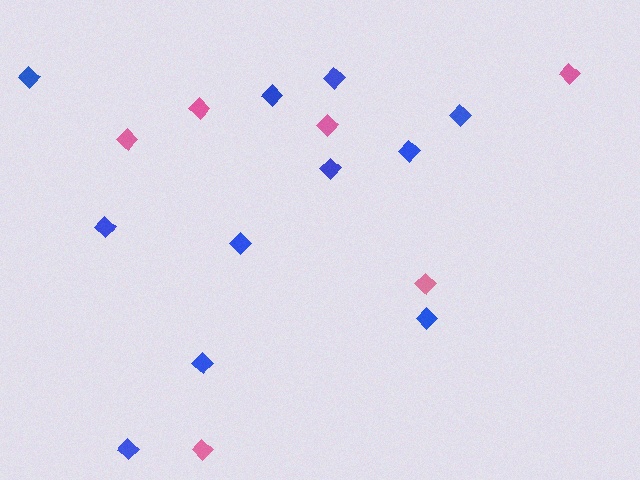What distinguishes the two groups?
There are 2 groups: one group of pink diamonds (6) and one group of blue diamonds (11).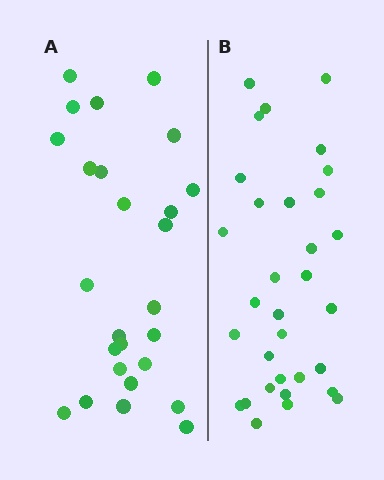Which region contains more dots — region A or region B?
Region B (the right region) has more dots.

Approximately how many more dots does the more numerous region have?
Region B has about 6 more dots than region A.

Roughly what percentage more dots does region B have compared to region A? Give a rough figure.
About 25% more.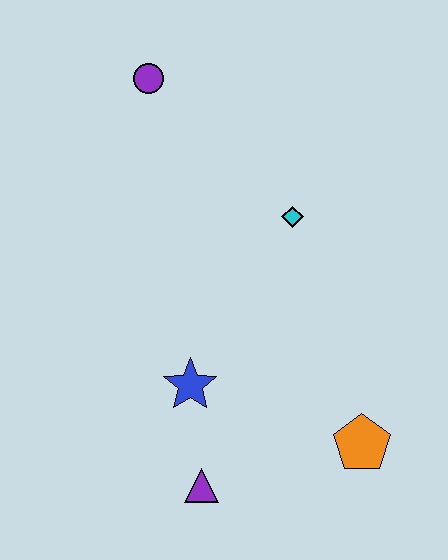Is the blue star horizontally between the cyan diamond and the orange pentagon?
No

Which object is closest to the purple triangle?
The blue star is closest to the purple triangle.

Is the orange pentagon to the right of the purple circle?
Yes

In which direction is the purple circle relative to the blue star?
The purple circle is above the blue star.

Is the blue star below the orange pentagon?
No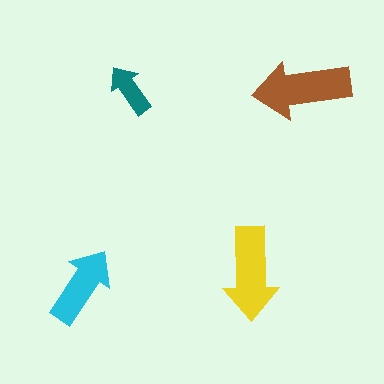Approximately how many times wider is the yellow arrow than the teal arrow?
About 2 times wider.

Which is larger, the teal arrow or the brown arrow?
The brown one.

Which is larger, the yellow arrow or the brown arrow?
The brown one.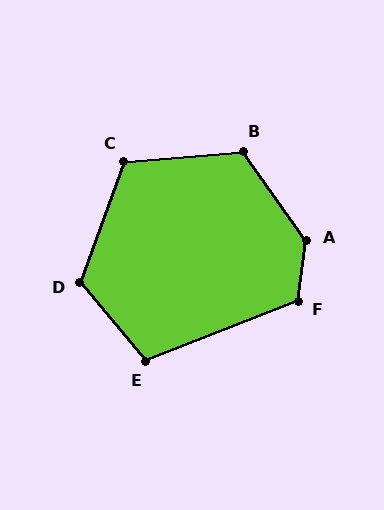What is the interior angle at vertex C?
Approximately 115 degrees (obtuse).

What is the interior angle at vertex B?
Approximately 120 degrees (obtuse).